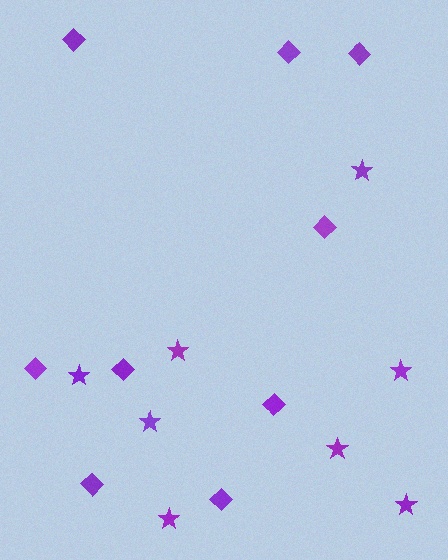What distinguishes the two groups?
There are 2 groups: one group of stars (8) and one group of diamonds (9).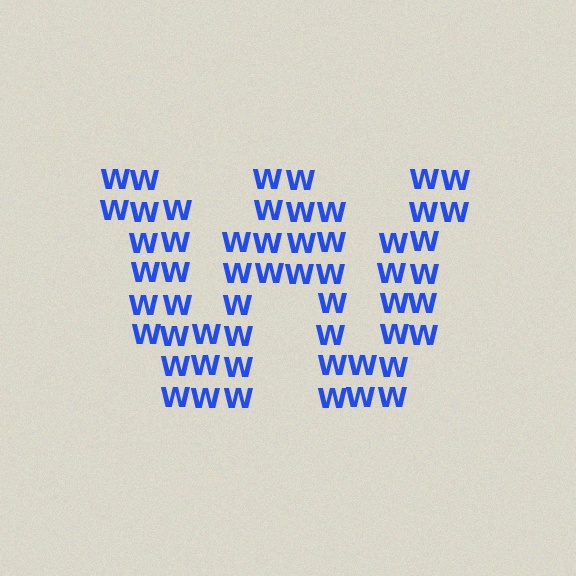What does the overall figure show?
The overall figure shows the letter W.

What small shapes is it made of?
It is made of small letter W's.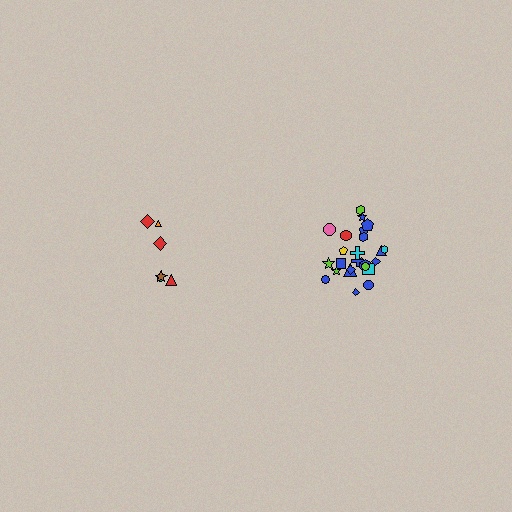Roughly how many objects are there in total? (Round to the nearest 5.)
Roughly 30 objects in total.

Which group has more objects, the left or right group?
The right group.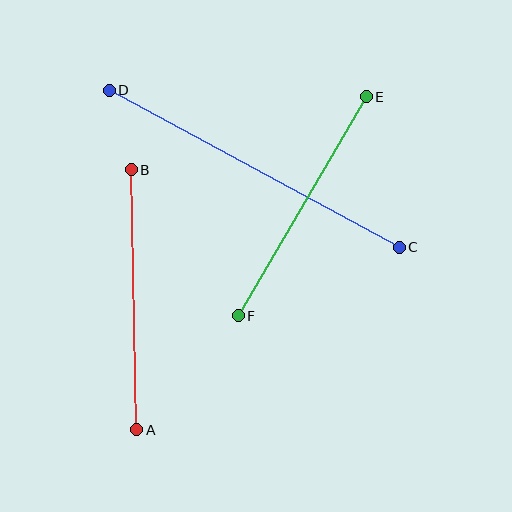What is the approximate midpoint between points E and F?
The midpoint is at approximately (302, 206) pixels.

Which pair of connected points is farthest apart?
Points C and D are farthest apart.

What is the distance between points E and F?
The distance is approximately 254 pixels.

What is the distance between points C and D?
The distance is approximately 330 pixels.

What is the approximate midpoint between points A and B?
The midpoint is at approximately (134, 300) pixels.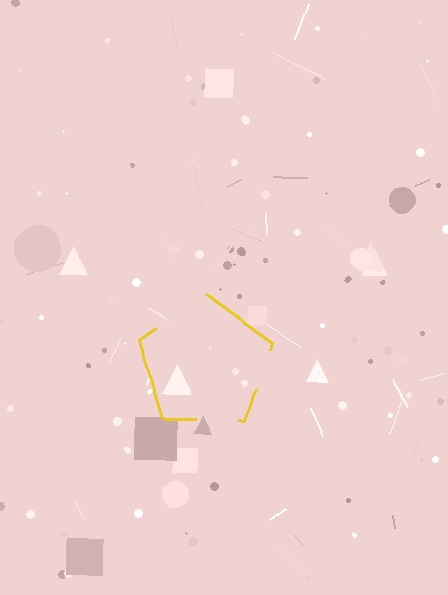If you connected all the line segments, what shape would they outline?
They would outline a pentagon.